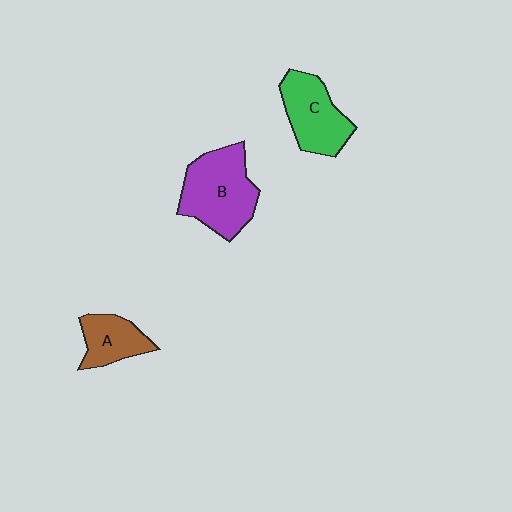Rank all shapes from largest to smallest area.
From largest to smallest: B (purple), C (green), A (brown).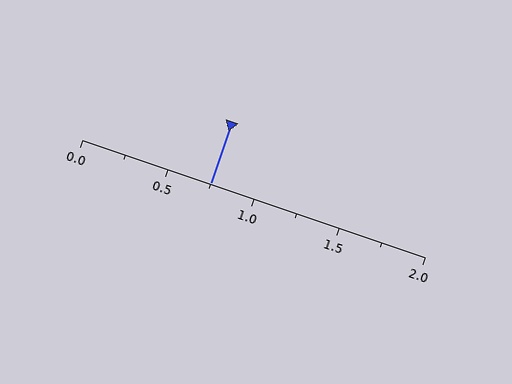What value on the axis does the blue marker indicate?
The marker indicates approximately 0.75.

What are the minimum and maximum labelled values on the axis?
The axis runs from 0.0 to 2.0.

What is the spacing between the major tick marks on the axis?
The major ticks are spaced 0.5 apart.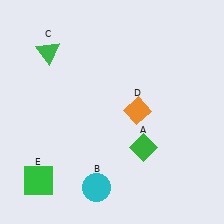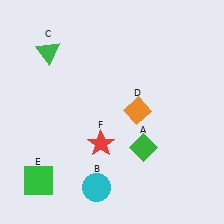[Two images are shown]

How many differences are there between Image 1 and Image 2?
There is 1 difference between the two images.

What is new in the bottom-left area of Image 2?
A red star (F) was added in the bottom-left area of Image 2.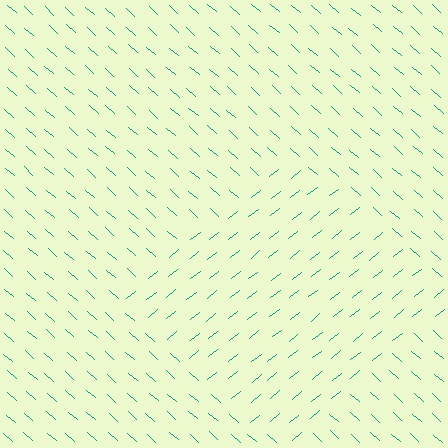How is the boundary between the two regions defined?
The boundary is defined purely by a change in line orientation (approximately 80 degrees difference). All lines are the same color and thickness.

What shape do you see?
I see a diamond.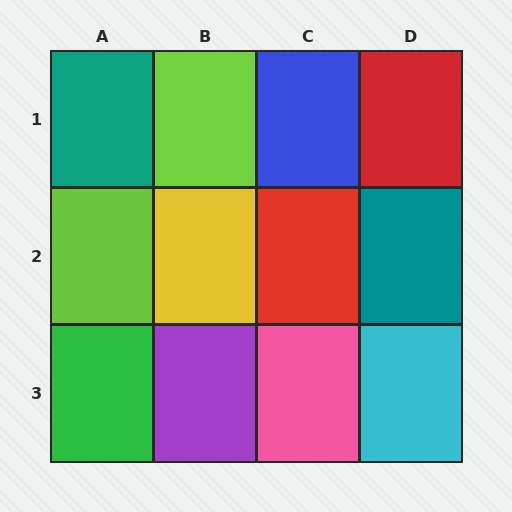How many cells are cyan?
1 cell is cyan.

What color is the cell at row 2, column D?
Teal.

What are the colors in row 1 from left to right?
Teal, lime, blue, red.